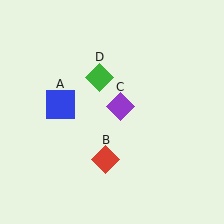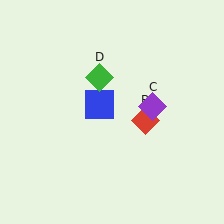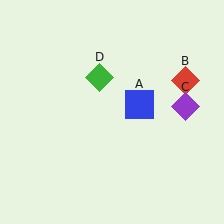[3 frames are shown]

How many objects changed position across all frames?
3 objects changed position: blue square (object A), red diamond (object B), purple diamond (object C).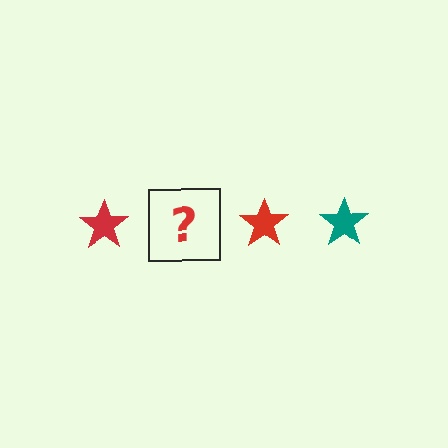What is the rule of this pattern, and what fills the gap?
The rule is that the pattern cycles through red, teal stars. The gap should be filled with a teal star.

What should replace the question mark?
The question mark should be replaced with a teal star.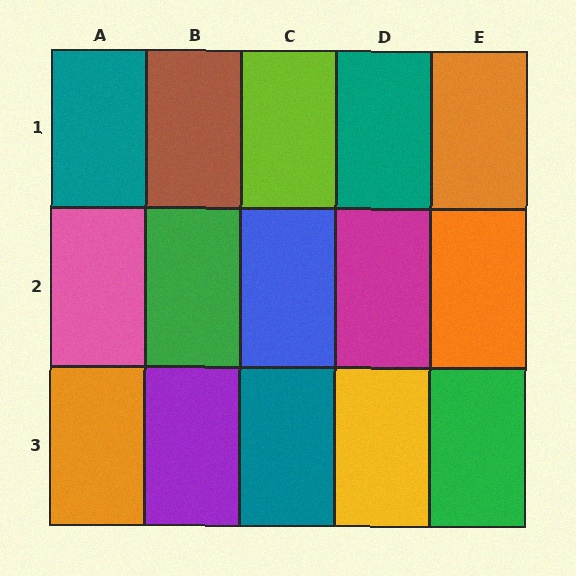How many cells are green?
2 cells are green.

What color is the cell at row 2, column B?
Green.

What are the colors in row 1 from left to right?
Teal, brown, lime, teal, orange.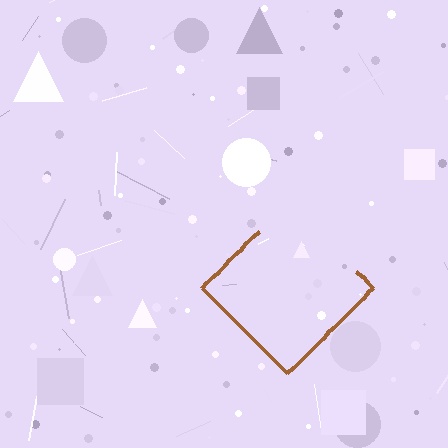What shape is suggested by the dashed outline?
The dashed outline suggests a diamond.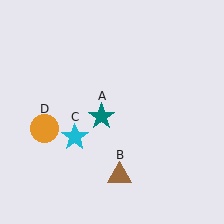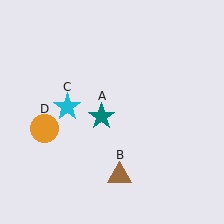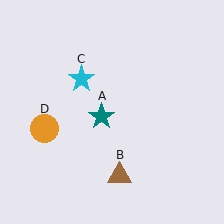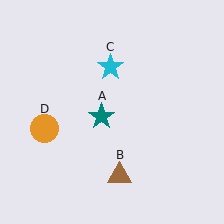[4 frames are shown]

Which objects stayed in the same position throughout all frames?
Teal star (object A) and brown triangle (object B) and orange circle (object D) remained stationary.